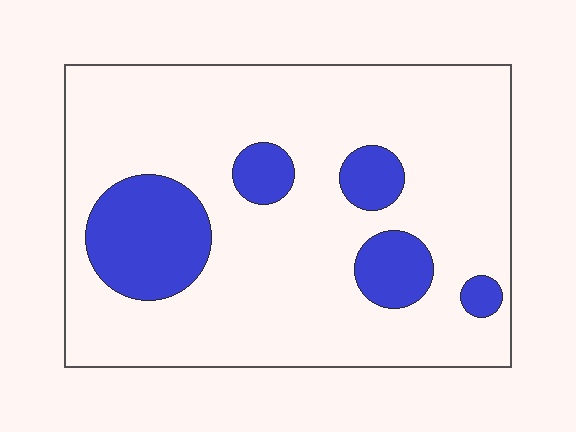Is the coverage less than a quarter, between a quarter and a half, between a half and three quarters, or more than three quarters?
Less than a quarter.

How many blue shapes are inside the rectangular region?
5.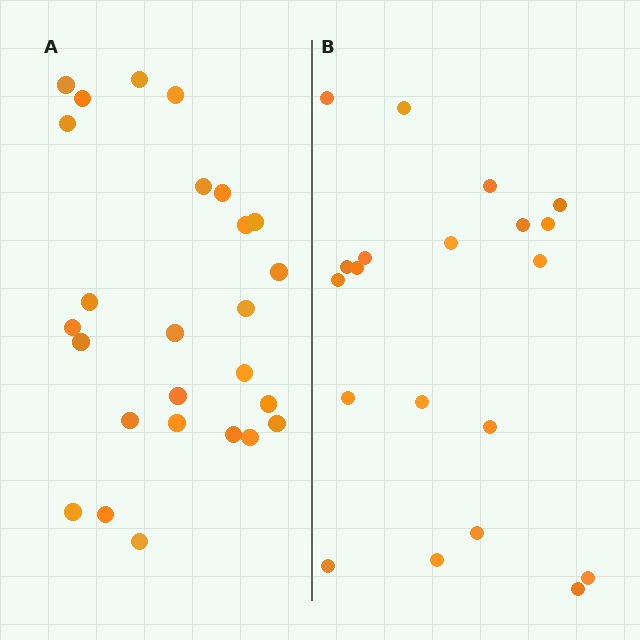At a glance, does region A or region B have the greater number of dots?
Region A (the left region) has more dots.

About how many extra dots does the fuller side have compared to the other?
Region A has about 6 more dots than region B.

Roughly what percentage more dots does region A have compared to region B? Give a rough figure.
About 30% more.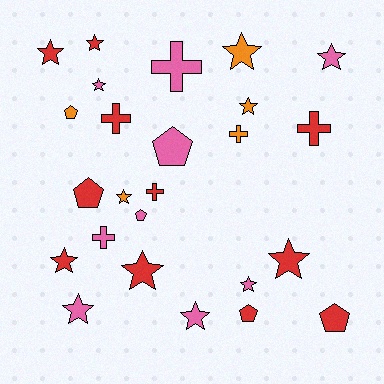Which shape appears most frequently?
Star, with 13 objects.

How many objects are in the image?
There are 25 objects.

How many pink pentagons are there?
There are 2 pink pentagons.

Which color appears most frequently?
Red, with 11 objects.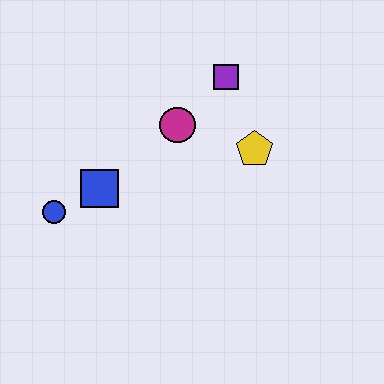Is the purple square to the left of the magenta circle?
No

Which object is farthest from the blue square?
The purple square is farthest from the blue square.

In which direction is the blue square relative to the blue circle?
The blue square is to the right of the blue circle.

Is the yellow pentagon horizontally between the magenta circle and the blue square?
No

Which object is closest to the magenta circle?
The purple square is closest to the magenta circle.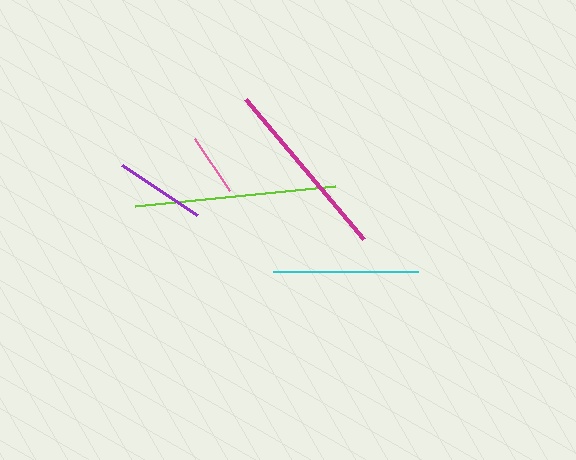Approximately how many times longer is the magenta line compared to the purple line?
The magenta line is approximately 2.0 times the length of the purple line.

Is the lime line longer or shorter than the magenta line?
The lime line is longer than the magenta line.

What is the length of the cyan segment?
The cyan segment is approximately 145 pixels long.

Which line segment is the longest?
The lime line is the longest at approximately 201 pixels.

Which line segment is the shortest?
The pink line is the shortest at approximately 63 pixels.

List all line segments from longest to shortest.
From longest to shortest: lime, magenta, cyan, purple, pink.